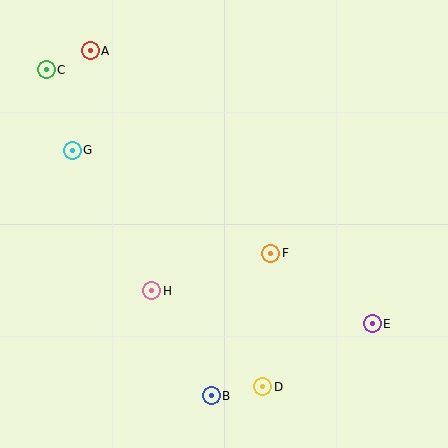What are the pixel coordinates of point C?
Point C is at (46, 70).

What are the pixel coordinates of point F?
Point F is at (271, 254).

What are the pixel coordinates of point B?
Point B is at (211, 396).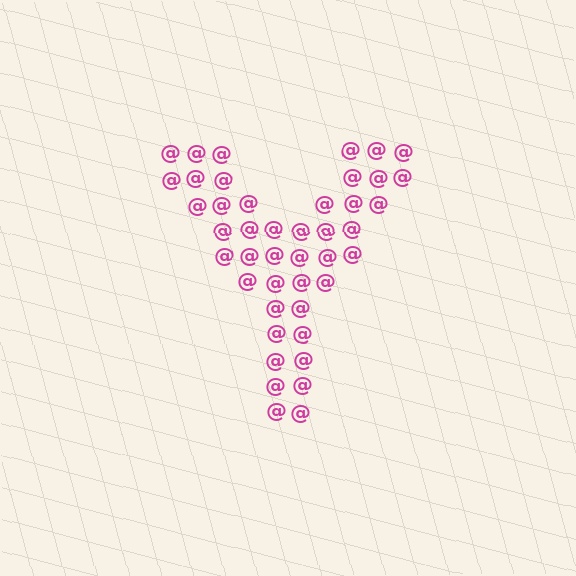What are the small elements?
The small elements are at signs.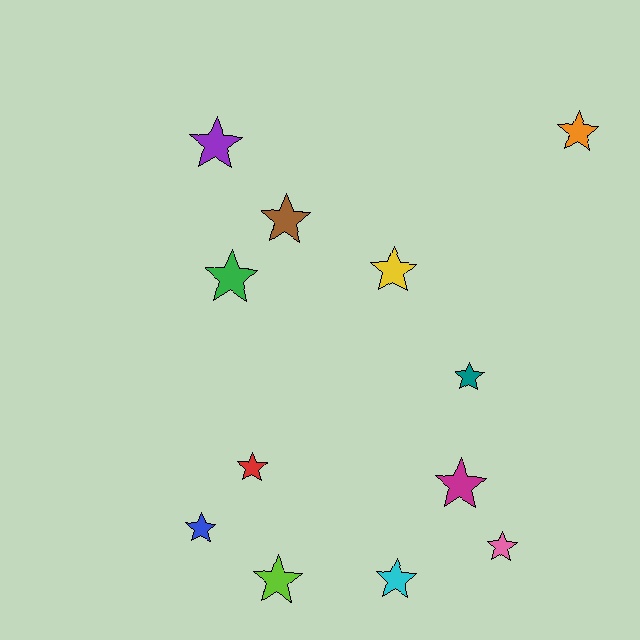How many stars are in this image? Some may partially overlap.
There are 12 stars.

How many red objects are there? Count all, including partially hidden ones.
There is 1 red object.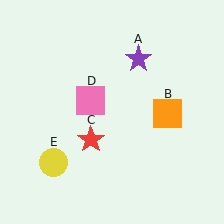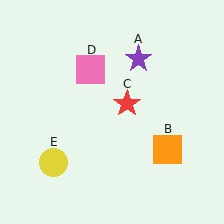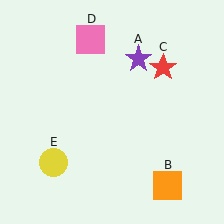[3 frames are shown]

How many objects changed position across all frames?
3 objects changed position: orange square (object B), red star (object C), pink square (object D).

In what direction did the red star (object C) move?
The red star (object C) moved up and to the right.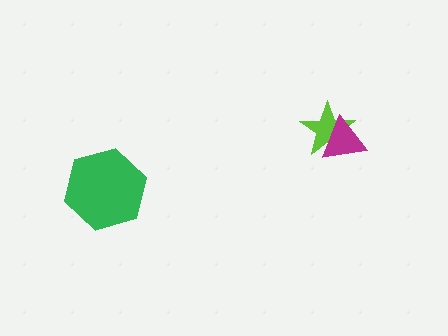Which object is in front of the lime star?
The magenta triangle is in front of the lime star.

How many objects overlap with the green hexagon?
0 objects overlap with the green hexagon.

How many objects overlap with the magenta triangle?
1 object overlaps with the magenta triangle.